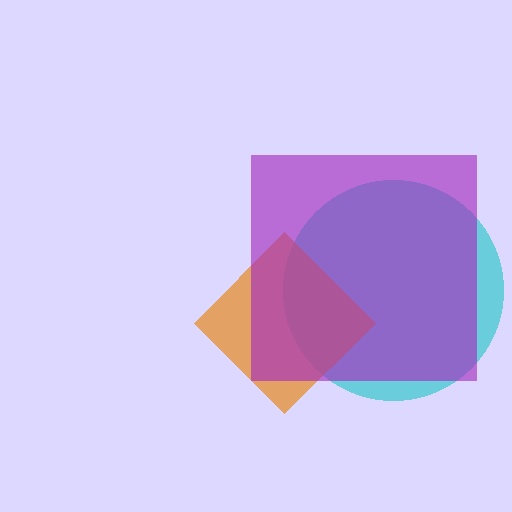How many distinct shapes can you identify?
There are 3 distinct shapes: a cyan circle, an orange diamond, a purple square.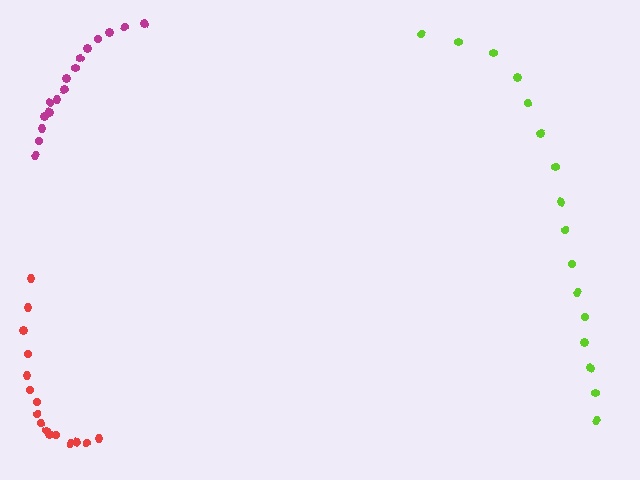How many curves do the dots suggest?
There are 3 distinct paths.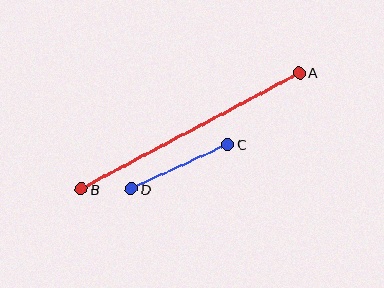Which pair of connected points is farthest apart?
Points A and B are farthest apart.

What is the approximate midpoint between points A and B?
The midpoint is at approximately (190, 131) pixels.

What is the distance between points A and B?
The distance is approximately 247 pixels.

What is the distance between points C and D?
The distance is approximately 106 pixels.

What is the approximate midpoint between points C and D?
The midpoint is at approximately (179, 166) pixels.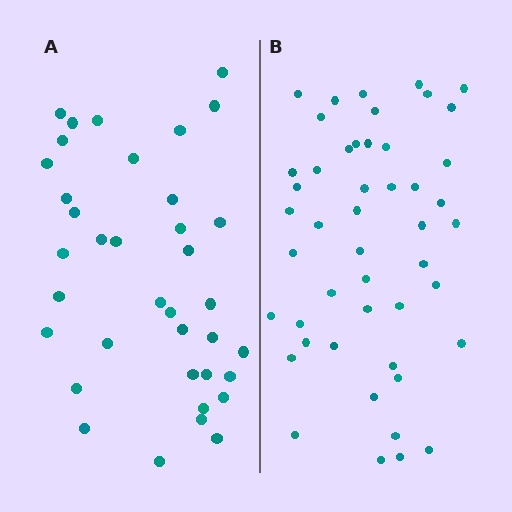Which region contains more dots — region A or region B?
Region B (the right region) has more dots.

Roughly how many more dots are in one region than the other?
Region B has roughly 12 or so more dots than region A.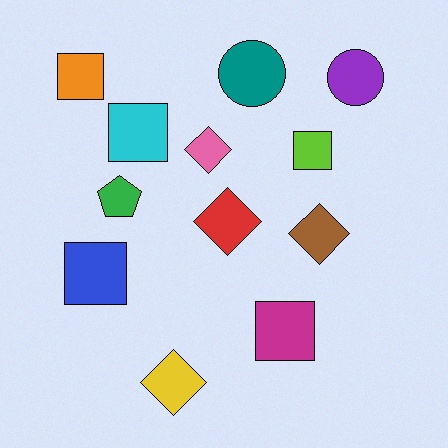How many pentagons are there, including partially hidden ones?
There is 1 pentagon.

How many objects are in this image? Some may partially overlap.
There are 12 objects.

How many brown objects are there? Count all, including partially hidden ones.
There is 1 brown object.